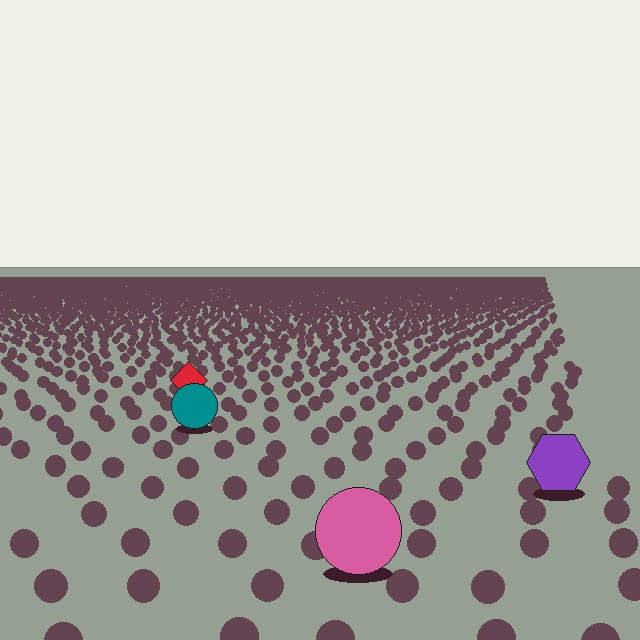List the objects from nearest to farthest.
From nearest to farthest: the pink circle, the purple hexagon, the teal circle, the red diamond.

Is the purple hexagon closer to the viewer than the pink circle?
No. The pink circle is closer — you can tell from the texture gradient: the ground texture is coarser near it.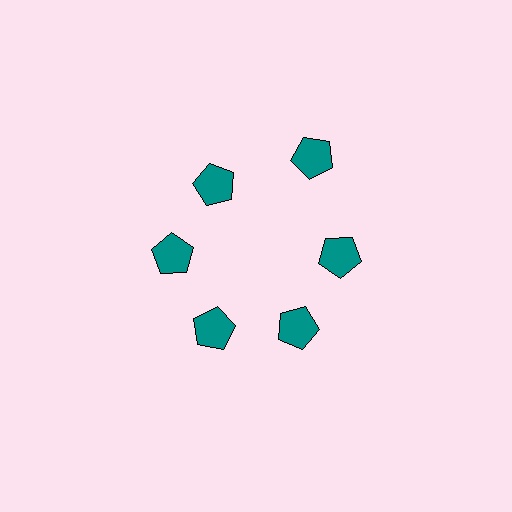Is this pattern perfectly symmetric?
No. The 6 teal pentagons are arranged in a ring, but one element near the 1 o'clock position is pushed outward from the center, breaking the 6-fold rotational symmetry.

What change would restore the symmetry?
The symmetry would be restored by moving it inward, back onto the ring so that all 6 pentagons sit at equal angles and equal distance from the center.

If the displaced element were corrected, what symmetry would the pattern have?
It would have 6-fold rotational symmetry — the pattern would map onto itself every 60 degrees.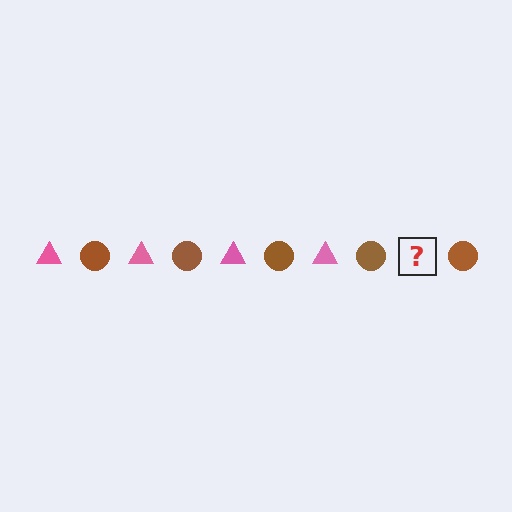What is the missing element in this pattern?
The missing element is a pink triangle.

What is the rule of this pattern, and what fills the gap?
The rule is that the pattern alternates between pink triangle and brown circle. The gap should be filled with a pink triangle.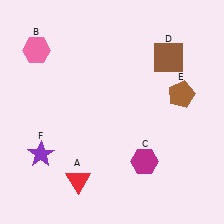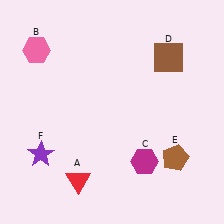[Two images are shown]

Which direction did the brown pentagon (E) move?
The brown pentagon (E) moved down.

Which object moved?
The brown pentagon (E) moved down.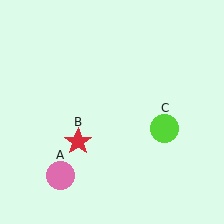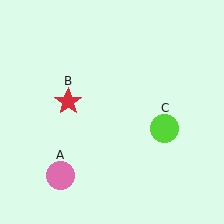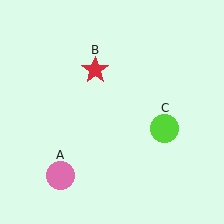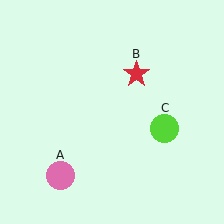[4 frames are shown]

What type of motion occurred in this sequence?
The red star (object B) rotated clockwise around the center of the scene.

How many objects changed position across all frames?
1 object changed position: red star (object B).